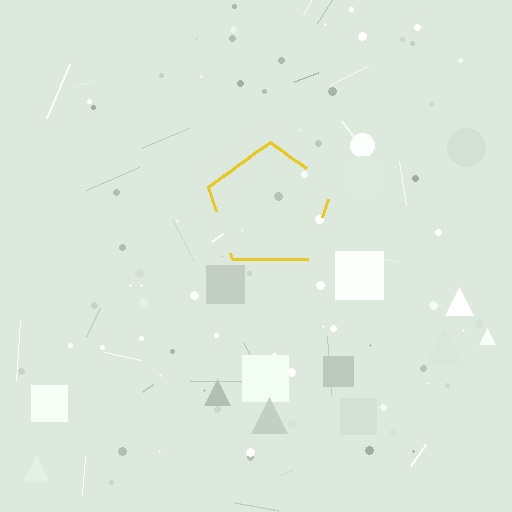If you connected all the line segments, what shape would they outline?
They would outline a pentagon.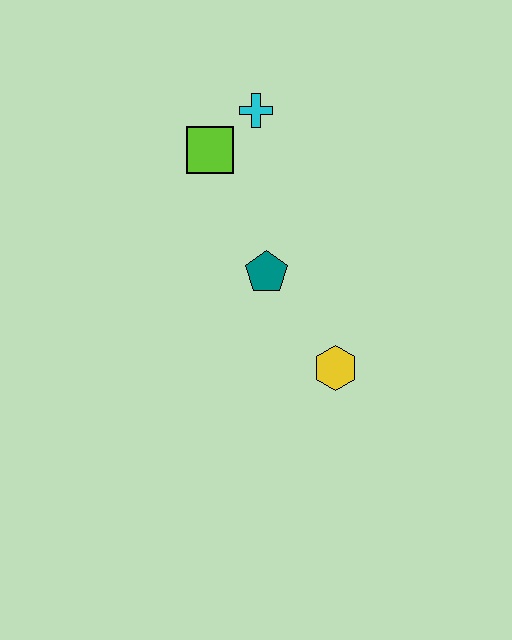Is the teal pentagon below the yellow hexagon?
No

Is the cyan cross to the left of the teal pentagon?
Yes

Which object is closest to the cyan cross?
The lime square is closest to the cyan cross.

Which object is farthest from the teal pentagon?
The cyan cross is farthest from the teal pentagon.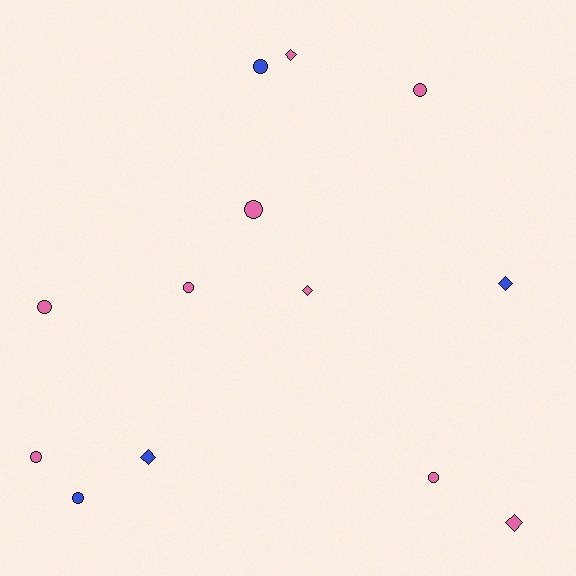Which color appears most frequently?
Pink, with 9 objects.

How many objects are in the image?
There are 13 objects.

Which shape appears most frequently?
Circle, with 8 objects.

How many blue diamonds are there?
There are 2 blue diamonds.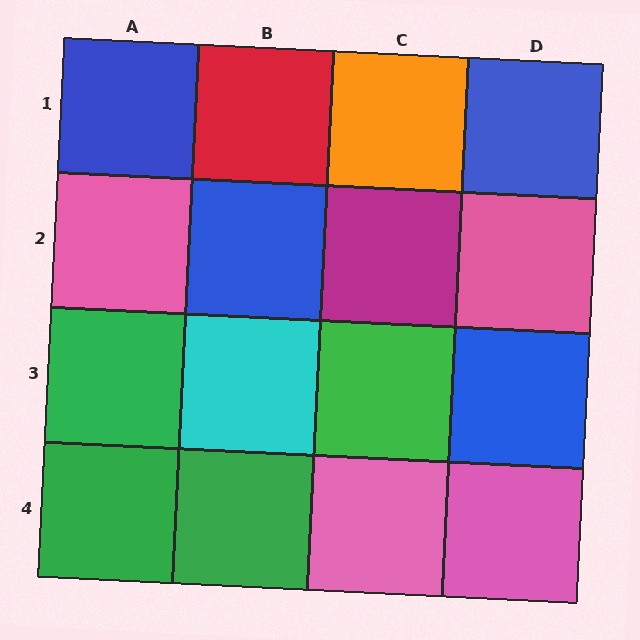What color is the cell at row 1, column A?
Blue.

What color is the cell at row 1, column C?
Orange.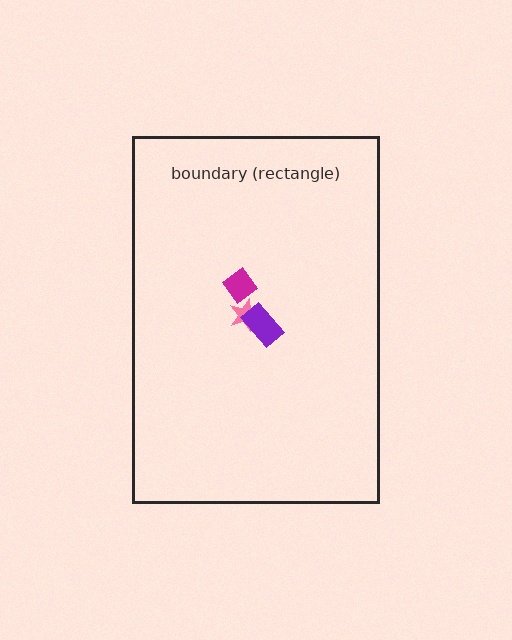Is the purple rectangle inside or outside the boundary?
Inside.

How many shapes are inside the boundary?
3 inside, 0 outside.